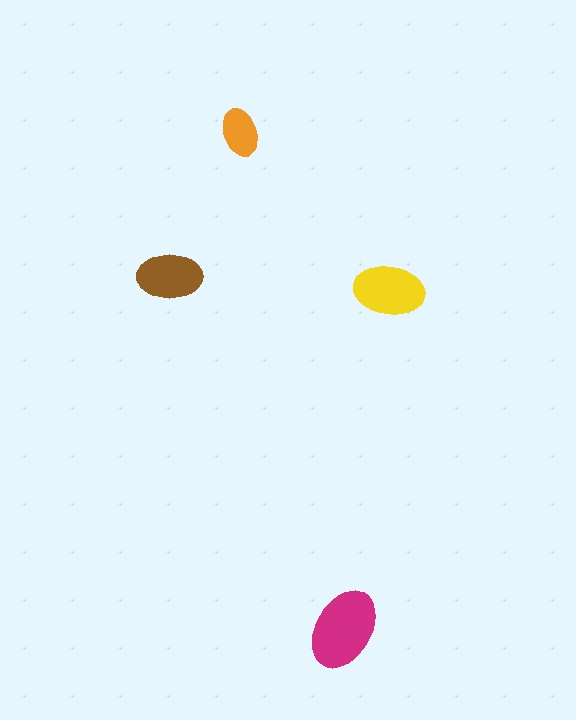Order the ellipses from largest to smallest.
the magenta one, the yellow one, the brown one, the orange one.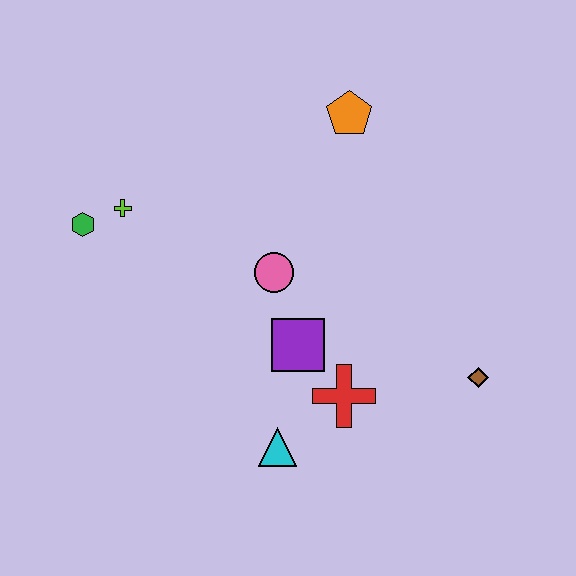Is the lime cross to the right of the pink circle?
No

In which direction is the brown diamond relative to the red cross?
The brown diamond is to the right of the red cross.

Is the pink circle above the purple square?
Yes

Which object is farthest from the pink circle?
The brown diamond is farthest from the pink circle.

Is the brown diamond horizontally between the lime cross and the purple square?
No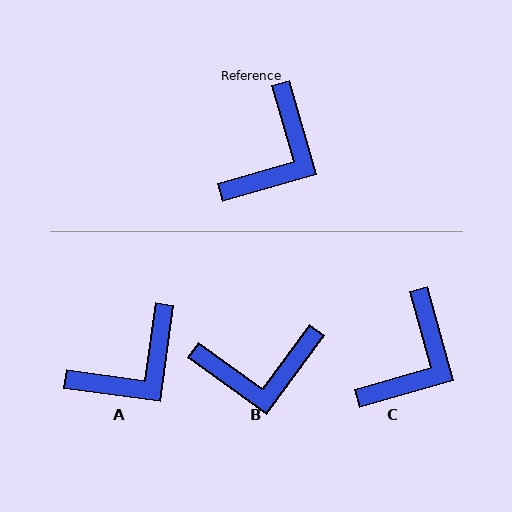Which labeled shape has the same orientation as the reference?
C.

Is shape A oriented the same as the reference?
No, it is off by about 24 degrees.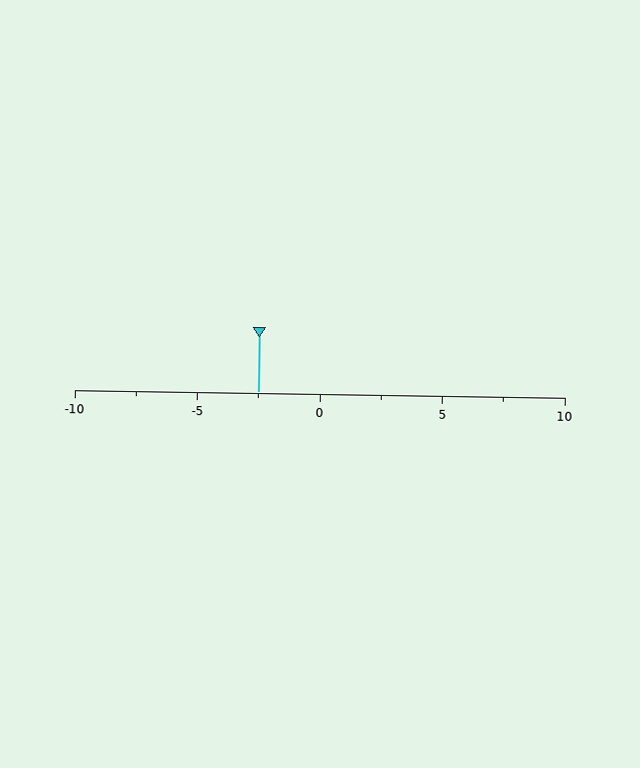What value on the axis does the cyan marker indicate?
The marker indicates approximately -2.5.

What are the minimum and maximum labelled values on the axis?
The axis runs from -10 to 10.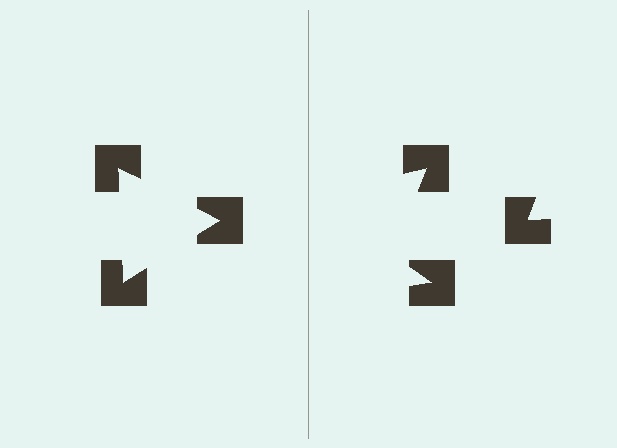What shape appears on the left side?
An illusory triangle.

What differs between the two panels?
The notched squares are positioned identically on both sides; only the wedge orientations differ. On the left they align to a triangle; on the right they are misaligned.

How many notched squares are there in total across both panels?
6 — 3 on each side.